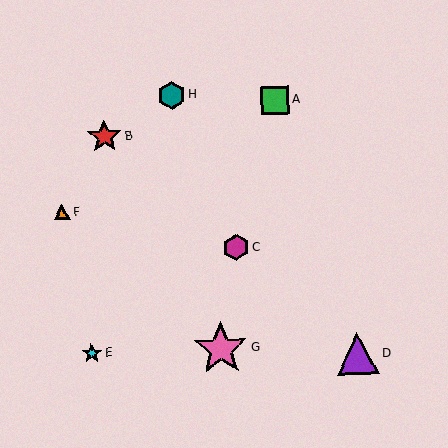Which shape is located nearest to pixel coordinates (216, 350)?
The pink star (labeled G) at (221, 349) is nearest to that location.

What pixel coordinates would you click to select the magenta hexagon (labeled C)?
Click at (236, 247) to select the magenta hexagon C.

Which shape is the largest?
The pink star (labeled G) is the largest.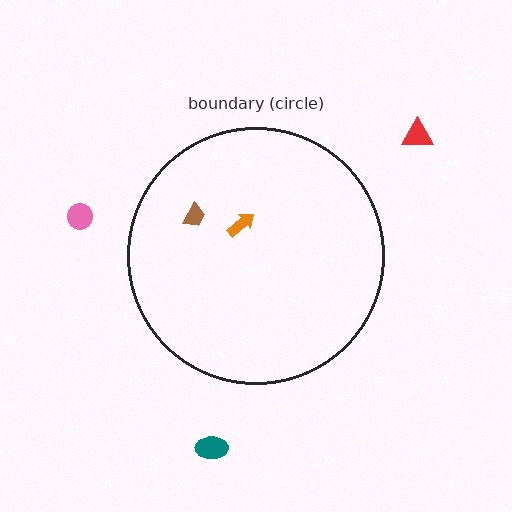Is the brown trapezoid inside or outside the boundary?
Inside.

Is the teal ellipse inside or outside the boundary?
Outside.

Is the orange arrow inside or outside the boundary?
Inside.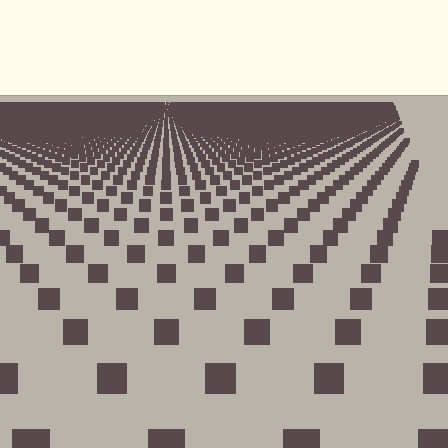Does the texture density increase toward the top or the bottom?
Density increases toward the top.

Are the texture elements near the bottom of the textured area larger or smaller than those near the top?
Larger. Near the bottom, elements are closer to the viewer and appear at a bigger on-screen size.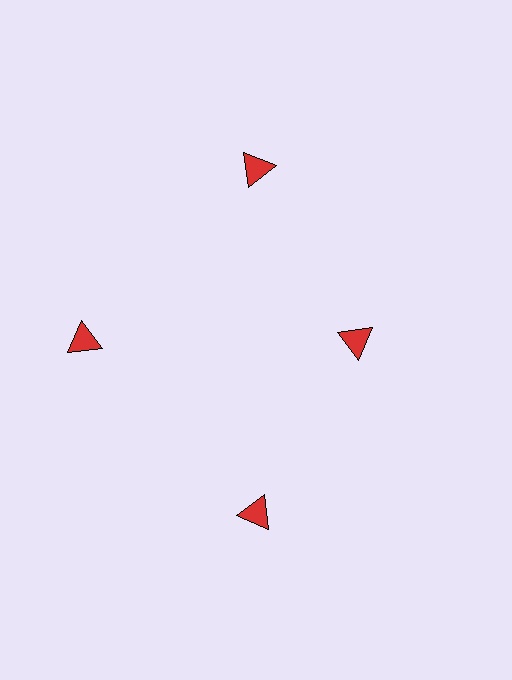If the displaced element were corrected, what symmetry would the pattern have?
It would have 4-fold rotational symmetry — the pattern would map onto itself every 90 degrees.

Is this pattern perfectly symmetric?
No. The 4 red triangles are arranged in a ring, but one element near the 3 o'clock position is pulled inward toward the center, breaking the 4-fold rotational symmetry.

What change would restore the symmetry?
The symmetry would be restored by moving it outward, back onto the ring so that all 4 triangles sit at equal angles and equal distance from the center.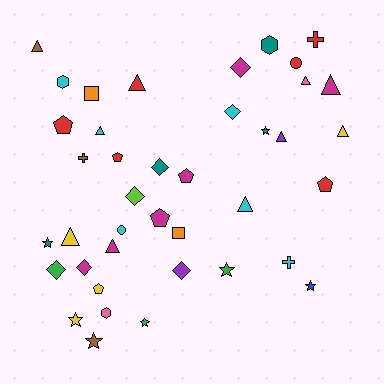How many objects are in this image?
There are 40 objects.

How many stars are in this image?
There are 7 stars.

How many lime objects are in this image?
There is 1 lime object.